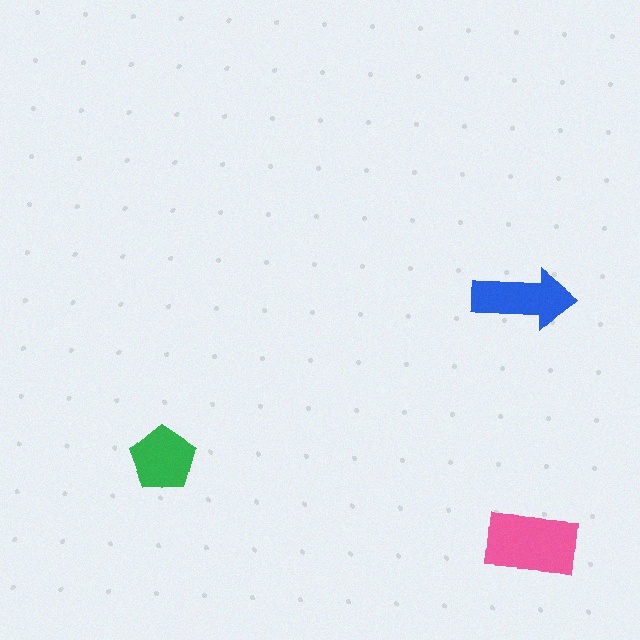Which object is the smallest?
The green pentagon.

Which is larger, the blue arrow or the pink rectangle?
The pink rectangle.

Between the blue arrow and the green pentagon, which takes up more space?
The blue arrow.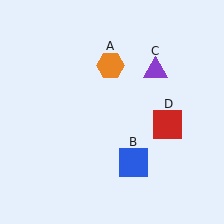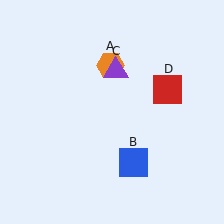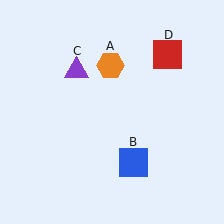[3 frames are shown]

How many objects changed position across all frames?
2 objects changed position: purple triangle (object C), red square (object D).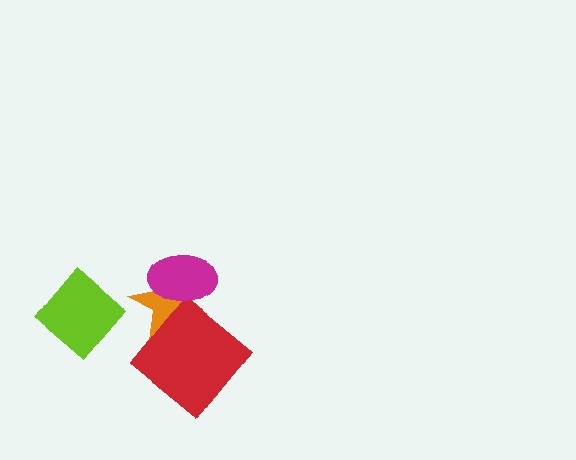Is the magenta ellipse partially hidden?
No, no other shape covers it.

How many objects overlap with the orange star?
2 objects overlap with the orange star.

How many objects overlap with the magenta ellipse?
1 object overlaps with the magenta ellipse.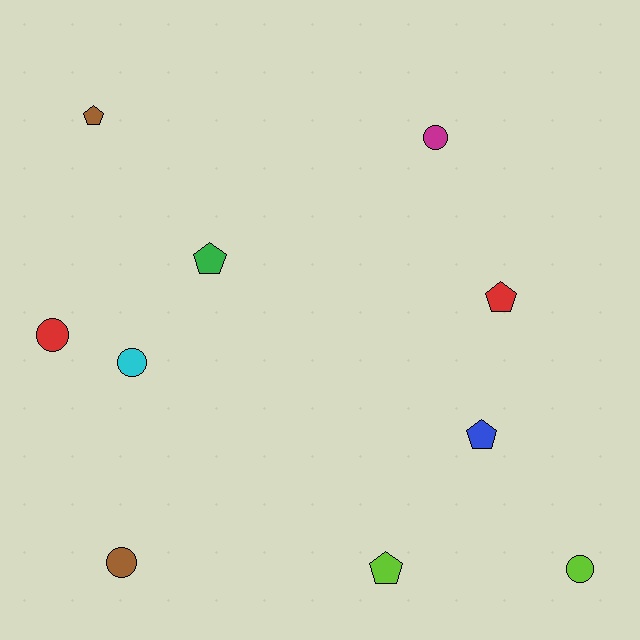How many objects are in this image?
There are 10 objects.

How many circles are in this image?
There are 5 circles.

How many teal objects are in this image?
There are no teal objects.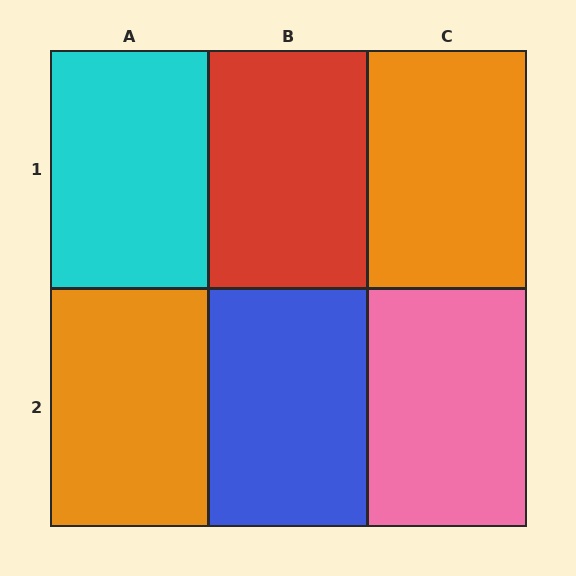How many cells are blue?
1 cell is blue.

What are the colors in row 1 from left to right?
Cyan, red, orange.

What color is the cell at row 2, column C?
Pink.